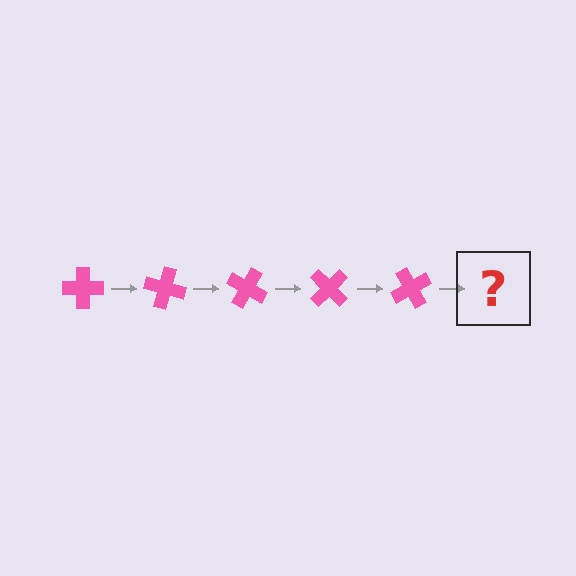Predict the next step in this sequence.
The next step is a pink cross rotated 75 degrees.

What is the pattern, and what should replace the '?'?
The pattern is that the cross rotates 15 degrees each step. The '?' should be a pink cross rotated 75 degrees.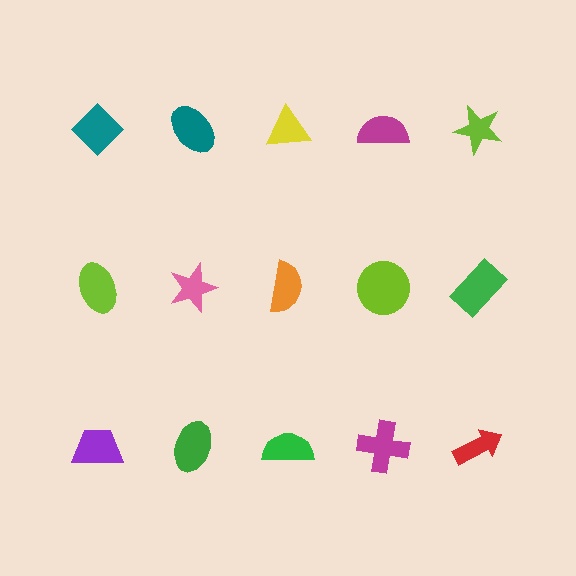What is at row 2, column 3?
An orange semicircle.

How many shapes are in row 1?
5 shapes.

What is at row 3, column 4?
A magenta cross.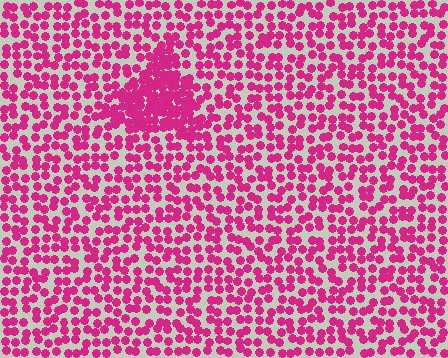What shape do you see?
I see a triangle.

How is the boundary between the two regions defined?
The boundary is defined by a change in element density (approximately 2.2x ratio). All elements are the same color, size, and shape.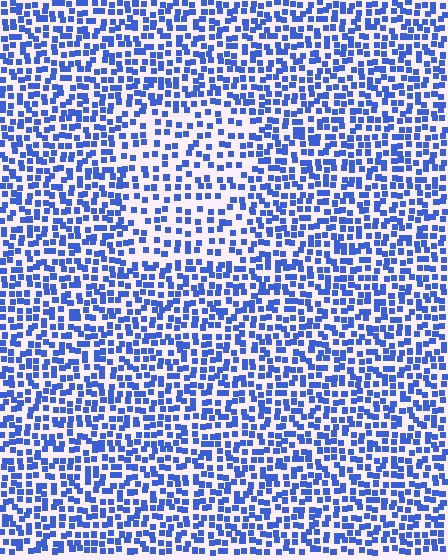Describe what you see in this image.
The image contains small blue elements arranged at two different densities. A rectangle-shaped region is visible where the elements are less densely packed than the surrounding area.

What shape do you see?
I see a rectangle.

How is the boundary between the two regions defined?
The boundary is defined by a change in element density (approximately 1.7x ratio). All elements are the same color, size, and shape.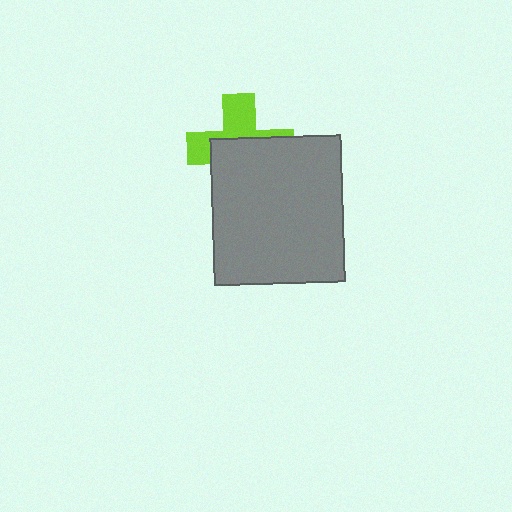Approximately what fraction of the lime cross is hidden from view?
Roughly 56% of the lime cross is hidden behind the gray rectangle.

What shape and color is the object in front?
The object in front is a gray rectangle.